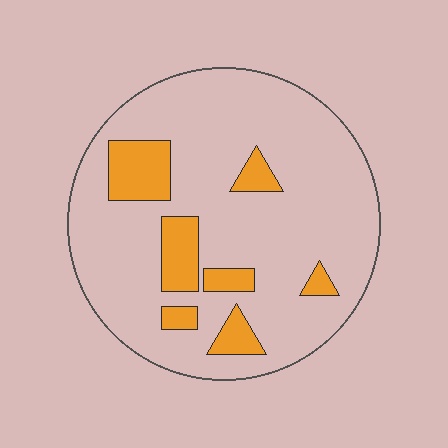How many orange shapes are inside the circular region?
7.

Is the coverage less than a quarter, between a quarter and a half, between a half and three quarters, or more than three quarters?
Less than a quarter.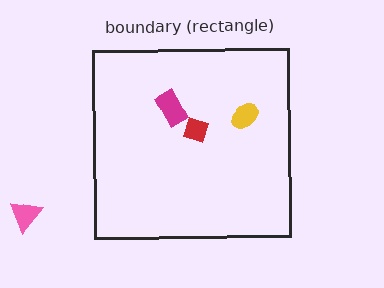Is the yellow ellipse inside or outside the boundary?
Inside.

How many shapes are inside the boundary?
3 inside, 1 outside.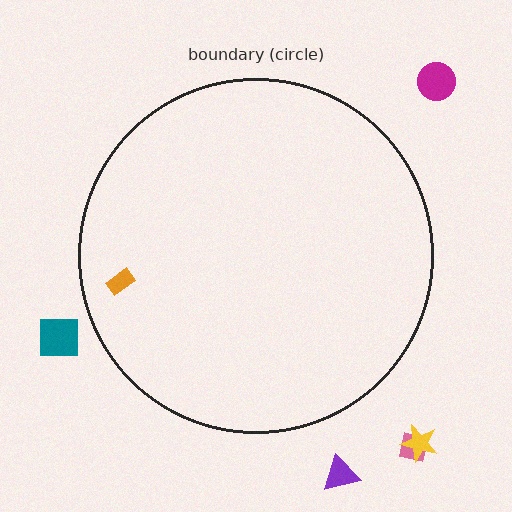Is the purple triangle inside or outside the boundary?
Outside.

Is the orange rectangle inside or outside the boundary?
Inside.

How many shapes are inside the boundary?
1 inside, 5 outside.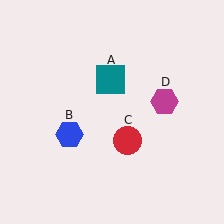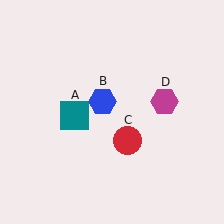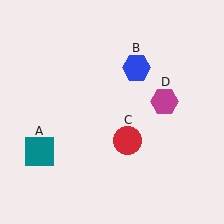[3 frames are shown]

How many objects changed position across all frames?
2 objects changed position: teal square (object A), blue hexagon (object B).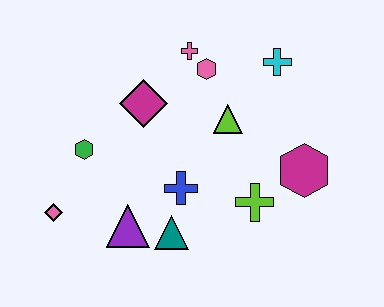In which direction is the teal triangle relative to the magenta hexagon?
The teal triangle is to the left of the magenta hexagon.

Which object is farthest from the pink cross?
The pink diamond is farthest from the pink cross.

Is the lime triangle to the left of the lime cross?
Yes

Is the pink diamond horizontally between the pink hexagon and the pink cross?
No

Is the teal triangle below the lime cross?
Yes